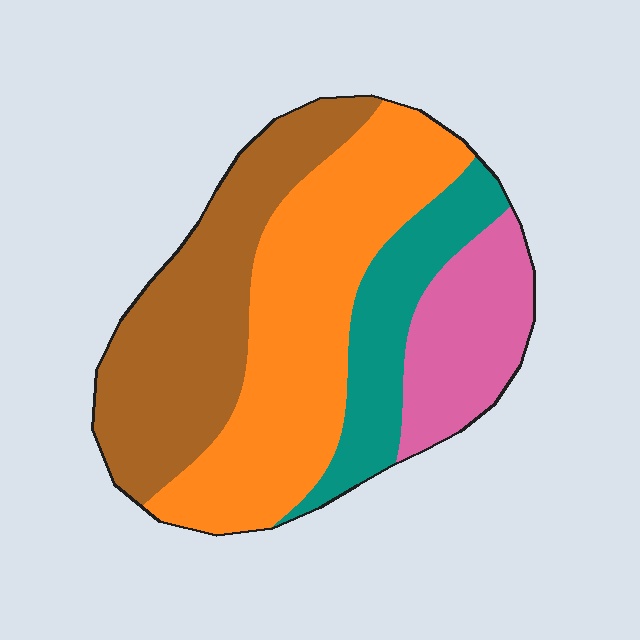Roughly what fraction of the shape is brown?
Brown takes up about one third (1/3) of the shape.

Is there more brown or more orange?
Orange.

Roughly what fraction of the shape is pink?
Pink takes up less than a sixth of the shape.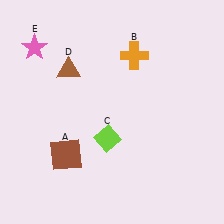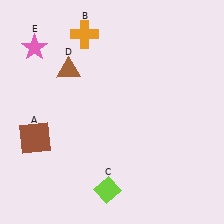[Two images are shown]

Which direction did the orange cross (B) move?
The orange cross (B) moved left.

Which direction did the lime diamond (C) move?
The lime diamond (C) moved down.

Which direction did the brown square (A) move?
The brown square (A) moved left.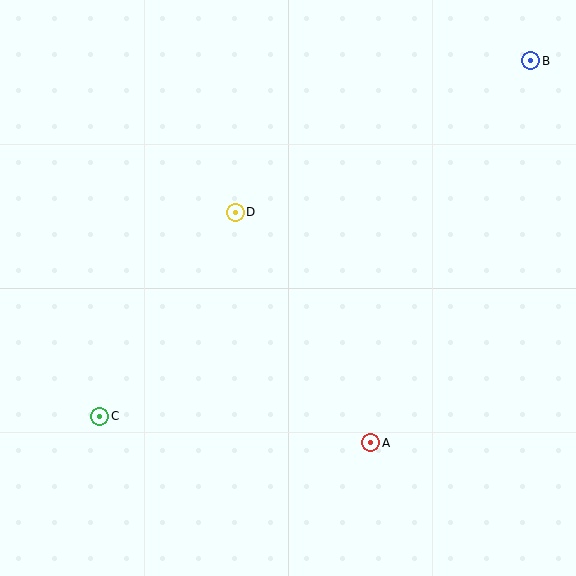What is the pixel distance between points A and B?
The distance between A and B is 414 pixels.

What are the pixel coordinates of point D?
Point D is at (235, 212).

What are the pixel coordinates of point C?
Point C is at (100, 416).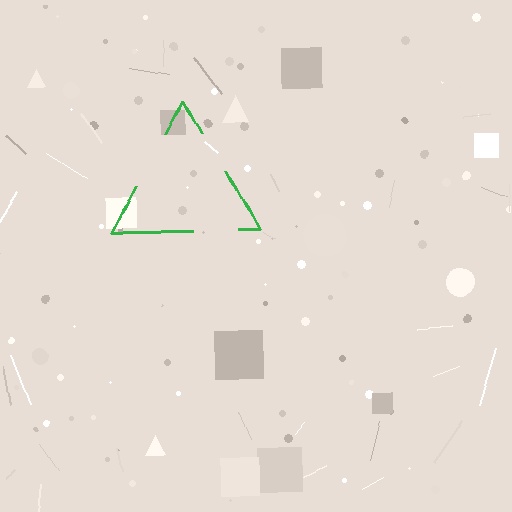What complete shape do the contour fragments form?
The contour fragments form a triangle.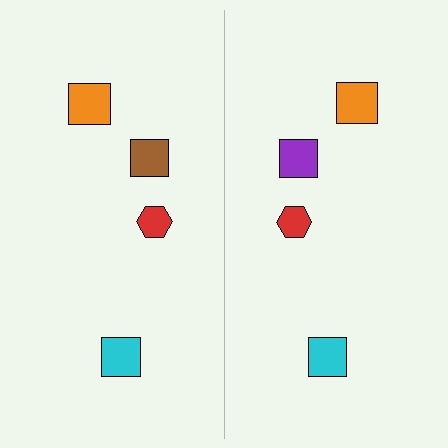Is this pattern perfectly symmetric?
No, the pattern is not perfectly symmetric. The purple square on the right side breaks the symmetry — its mirror counterpart is brown.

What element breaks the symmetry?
The purple square on the right side breaks the symmetry — its mirror counterpart is brown.